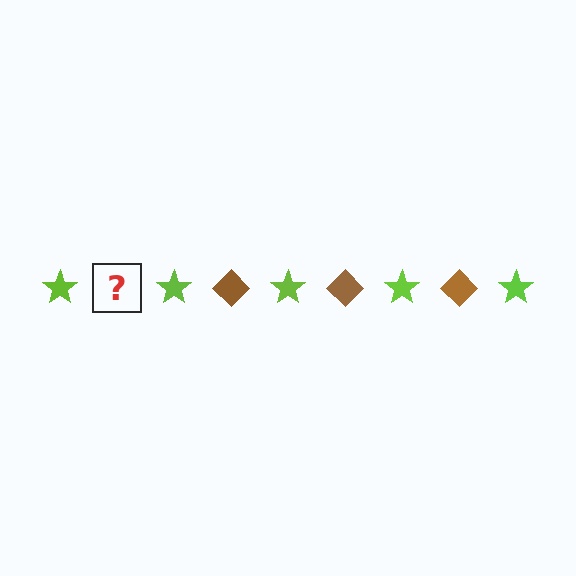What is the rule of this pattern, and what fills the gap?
The rule is that the pattern alternates between lime star and brown diamond. The gap should be filled with a brown diamond.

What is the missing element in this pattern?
The missing element is a brown diamond.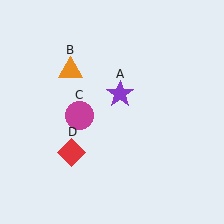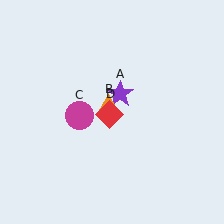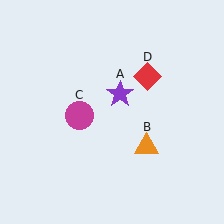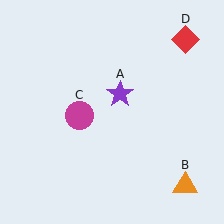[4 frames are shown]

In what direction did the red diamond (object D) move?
The red diamond (object D) moved up and to the right.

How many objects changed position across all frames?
2 objects changed position: orange triangle (object B), red diamond (object D).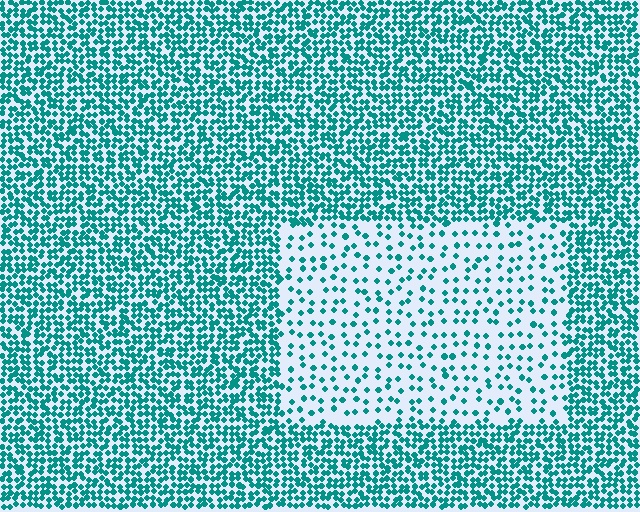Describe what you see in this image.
The image contains small teal elements arranged at two different densities. A rectangle-shaped region is visible where the elements are less densely packed than the surrounding area.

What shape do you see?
I see a rectangle.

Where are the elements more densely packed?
The elements are more densely packed outside the rectangle boundary.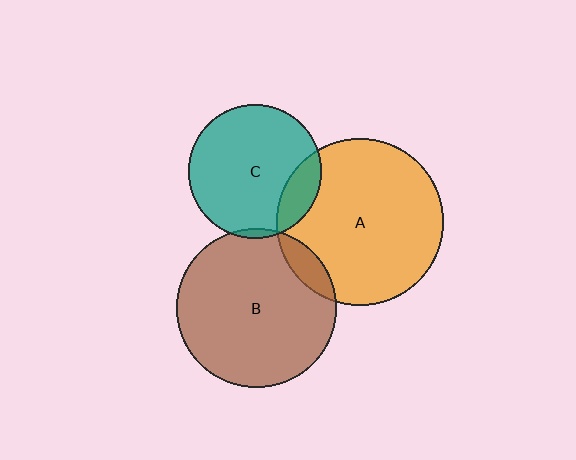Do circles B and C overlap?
Yes.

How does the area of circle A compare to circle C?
Approximately 1.6 times.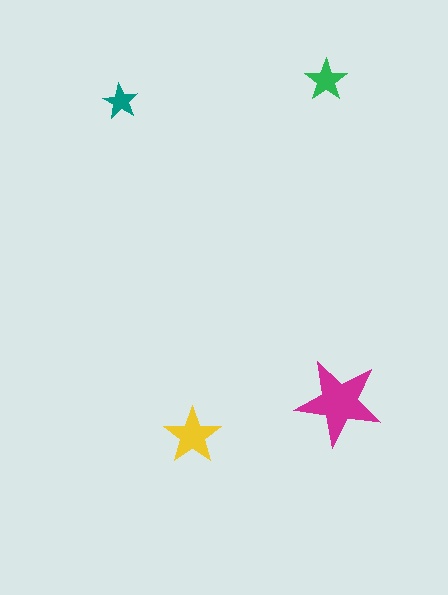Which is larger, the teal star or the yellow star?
The yellow one.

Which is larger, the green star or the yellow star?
The yellow one.